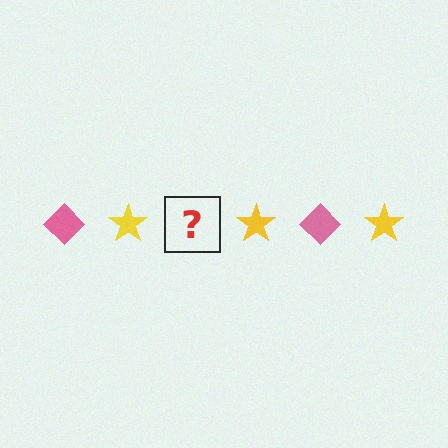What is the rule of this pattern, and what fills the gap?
The rule is that the pattern alternates between pink diamond and yellow star. The gap should be filled with a pink diamond.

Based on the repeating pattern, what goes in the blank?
The blank should be a pink diamond.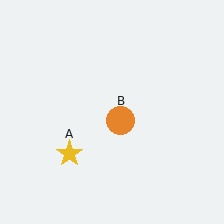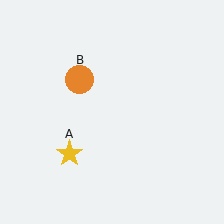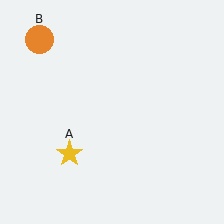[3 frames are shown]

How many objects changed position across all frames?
1 object changed position: orange circle (object B).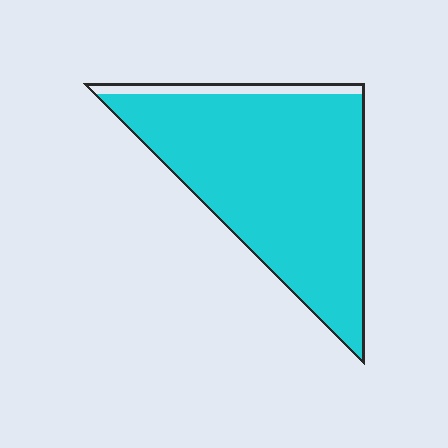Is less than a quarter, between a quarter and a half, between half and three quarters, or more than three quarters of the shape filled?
More than three quarters.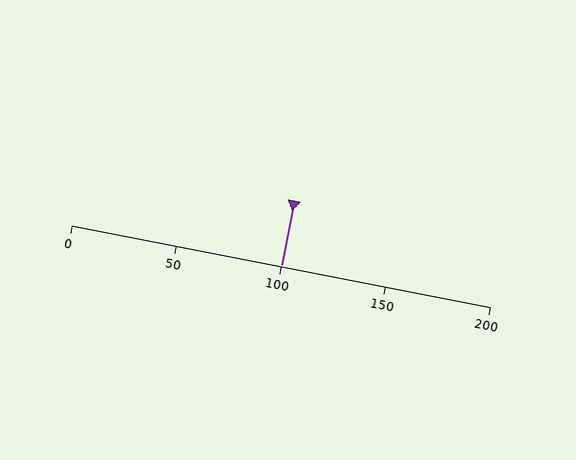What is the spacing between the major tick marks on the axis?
The major ticks are spaced 50 apart.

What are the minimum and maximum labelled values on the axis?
The axis runs from 0 to 200.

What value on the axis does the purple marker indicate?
The marker indicates approximately 100.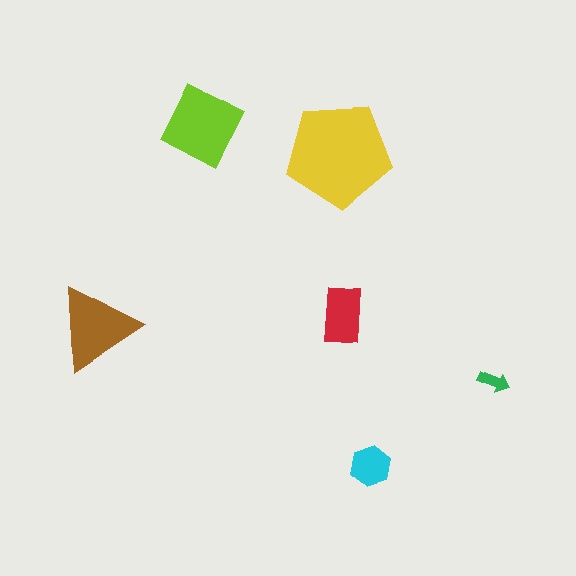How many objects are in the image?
There are 6 objects in the image.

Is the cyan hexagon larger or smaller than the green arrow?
Larger.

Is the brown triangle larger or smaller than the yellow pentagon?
Smaller.